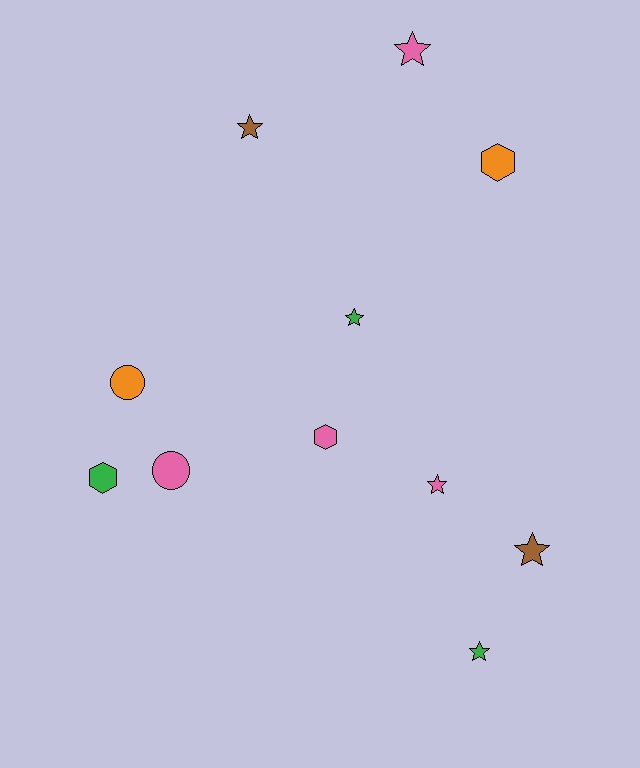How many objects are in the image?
There are 11 objects.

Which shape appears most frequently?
Star, with 6 objects.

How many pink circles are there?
There is 1 pink circle.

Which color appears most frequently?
Pink, with 4 objects.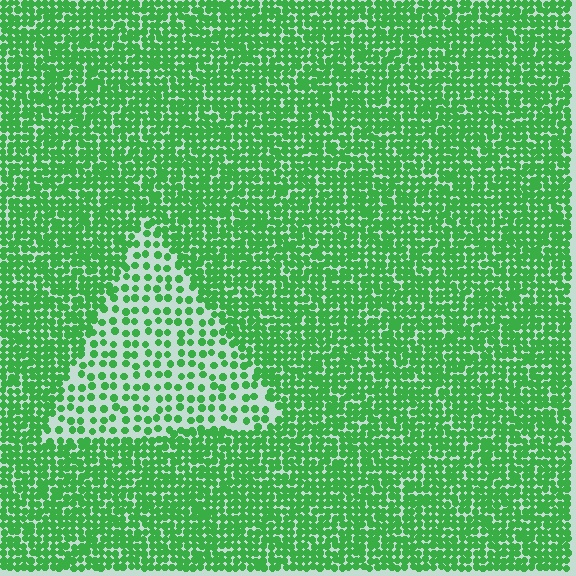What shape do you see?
I see a triangle.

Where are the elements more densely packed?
The elements are more densely packed outside the triangle boundary.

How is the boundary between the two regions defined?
The boundary is defined by a change in element density (approximately 2.4x ratio). All elements are the same color, size, and shape.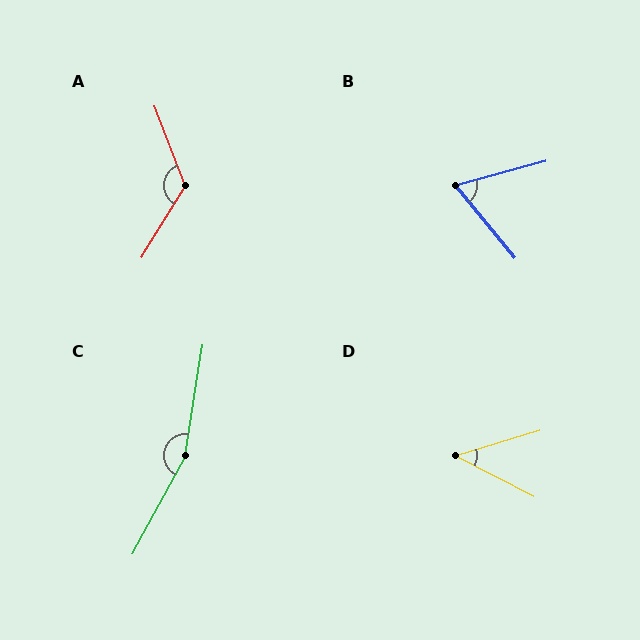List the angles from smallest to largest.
D (44°), B (66°), A (127°), C (160°).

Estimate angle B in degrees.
Approximately 66 degrees.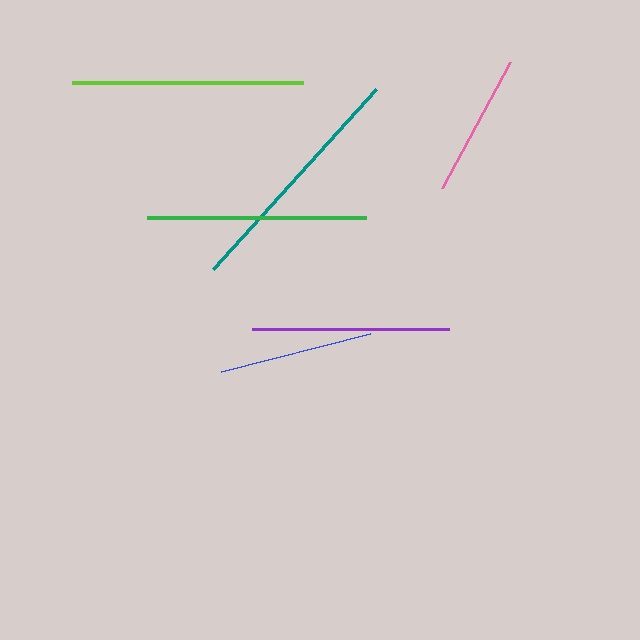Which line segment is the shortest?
The pink line is the shortest at approximately 143 pixels.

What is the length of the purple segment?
The purple segment is approximately 197 pixels long.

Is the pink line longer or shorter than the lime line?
The lime line is longer than the pink line.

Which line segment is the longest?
The teal line is the longest at approximately 242 pixels.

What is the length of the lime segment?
The lime segment is approximately 231 pixels long.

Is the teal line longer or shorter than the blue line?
The teal line is longer than the blue line.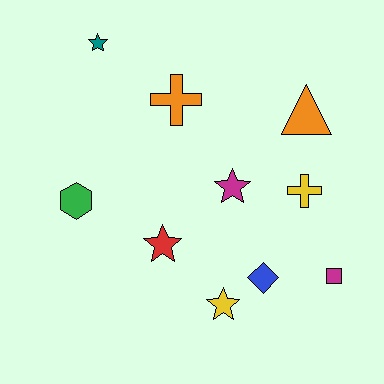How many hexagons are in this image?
There is 1 hexagon.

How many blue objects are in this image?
There is 1 blue object.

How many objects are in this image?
There are 10 objects.